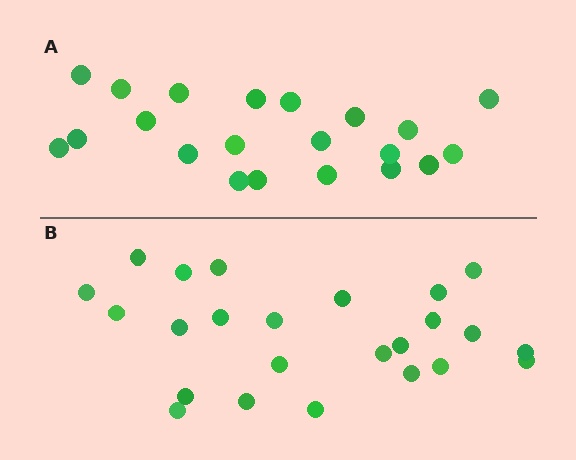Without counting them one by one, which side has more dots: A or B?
Region B (the bottom region) has more dots.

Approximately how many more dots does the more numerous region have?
Region B has just a few more — roughly 2 or 3 more dots than region A.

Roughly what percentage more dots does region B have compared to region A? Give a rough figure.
About 15% more.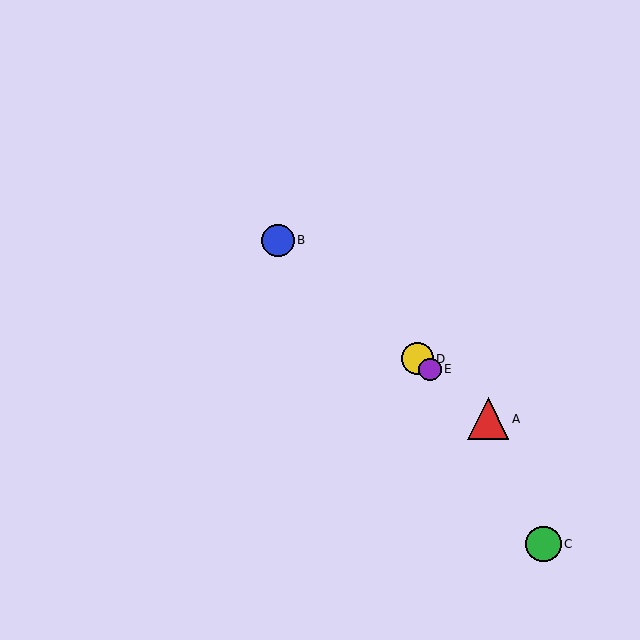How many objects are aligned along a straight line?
4 objects (A, B, D, E) are aligned along a straight line.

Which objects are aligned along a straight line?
Objects A, B, D, E are aligned along a straight line.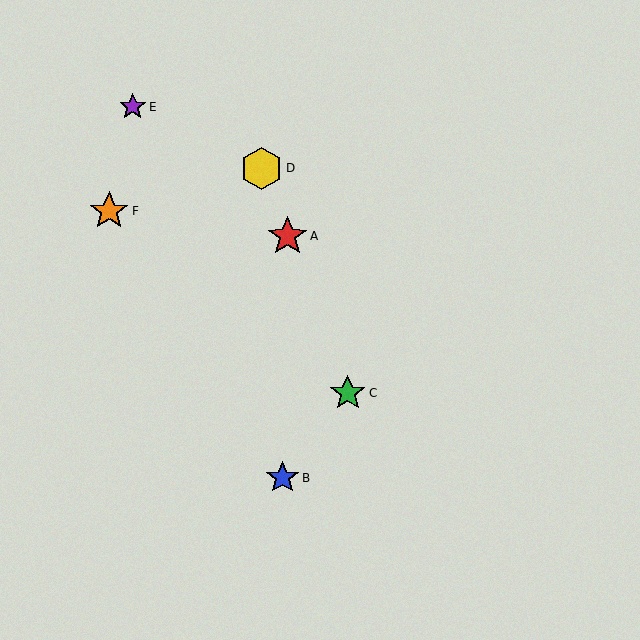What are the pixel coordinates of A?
Object A is at (287, 236).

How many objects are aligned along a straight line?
3 objects (A, C, D) are aligned along a straight line.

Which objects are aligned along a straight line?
Objects A, C, D are aligned along a straight line.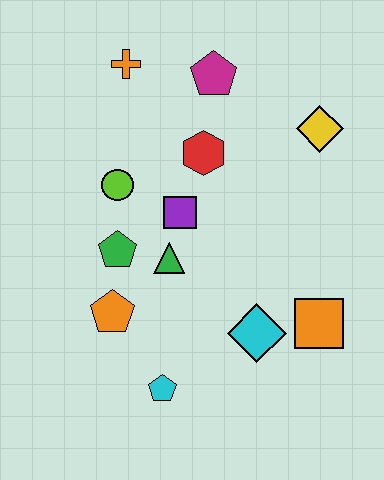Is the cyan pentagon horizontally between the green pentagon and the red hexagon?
Yes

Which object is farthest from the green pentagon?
The yellow diamond is farthest from the green pentagon.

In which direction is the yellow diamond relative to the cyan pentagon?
The yellow diamond is above the cyan pentagon.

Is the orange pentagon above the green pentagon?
No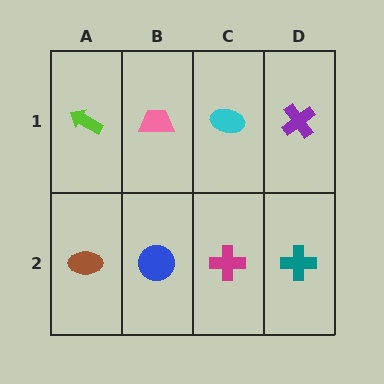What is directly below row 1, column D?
A teal cross.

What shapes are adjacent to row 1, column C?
A magenta cross (row 2, column C), a pink trapezoid (row 1, column B), a purple cross (row 1, column D).